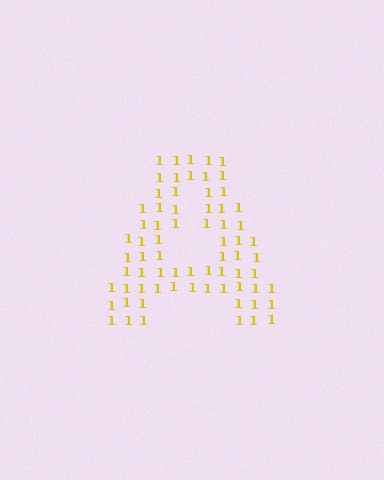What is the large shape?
The large shape is the letter A.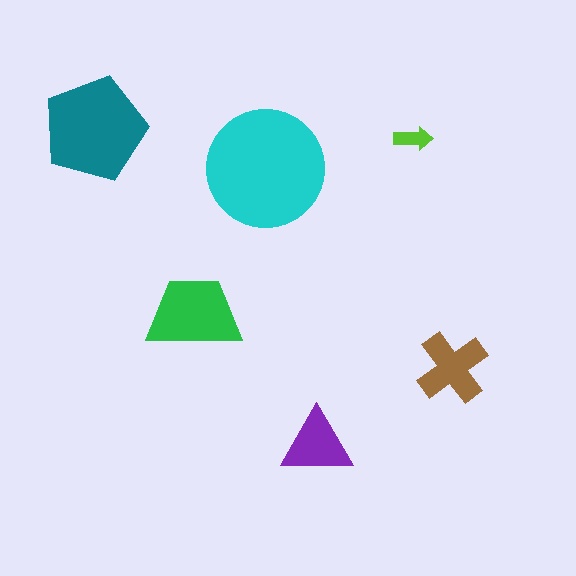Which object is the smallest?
The lime arrow.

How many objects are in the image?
There are 6 objects in the image.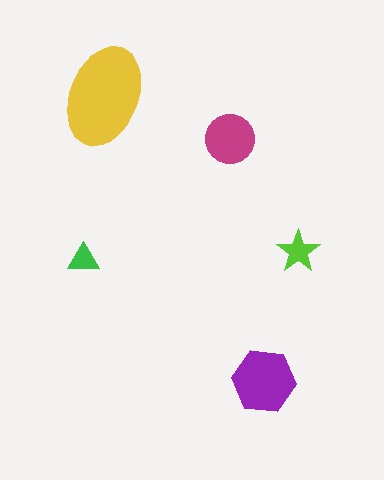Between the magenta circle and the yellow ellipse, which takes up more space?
The yellow ellipse.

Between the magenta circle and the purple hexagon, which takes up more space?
The purple hexagon.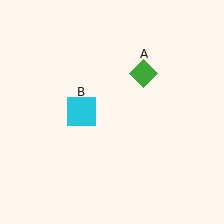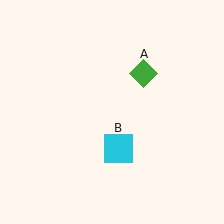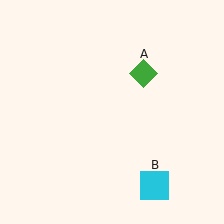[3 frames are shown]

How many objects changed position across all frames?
1 object changed position: cyan square (object B).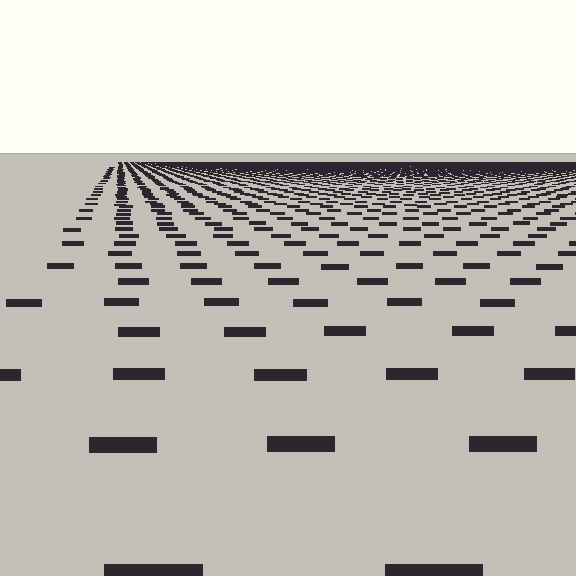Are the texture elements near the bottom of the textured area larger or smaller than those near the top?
Larger. Near the bottom, elements are closer to the viewer and appear at a bigger on-screen size.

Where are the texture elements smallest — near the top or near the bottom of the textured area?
Near the top.